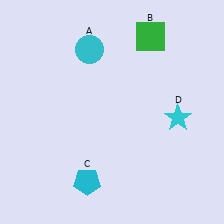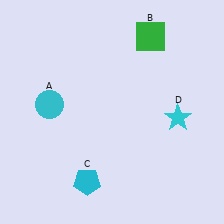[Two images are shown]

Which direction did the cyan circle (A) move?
The cyan circle (A) moved down.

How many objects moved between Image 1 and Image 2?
1 object moved between the two images.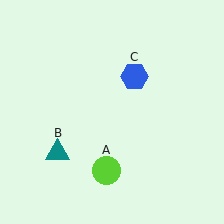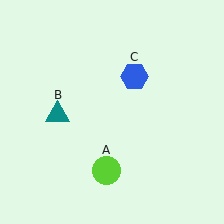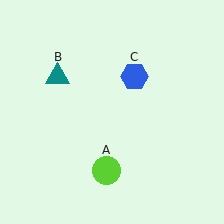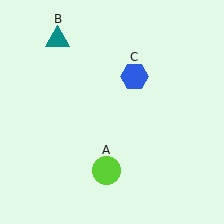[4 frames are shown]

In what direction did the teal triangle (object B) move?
The teal triangle (object B) moved up.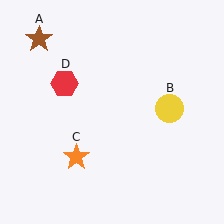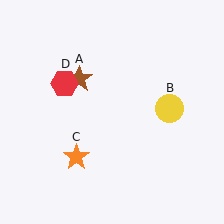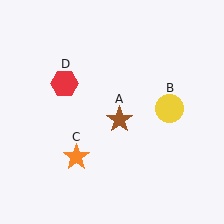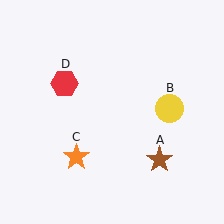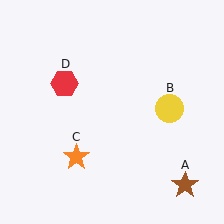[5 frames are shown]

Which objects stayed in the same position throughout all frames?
Yellow circle (object B) and orange star (object C) and red hexagon (object D) remained stationary.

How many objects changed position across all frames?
1 object changed position: brown star (object A).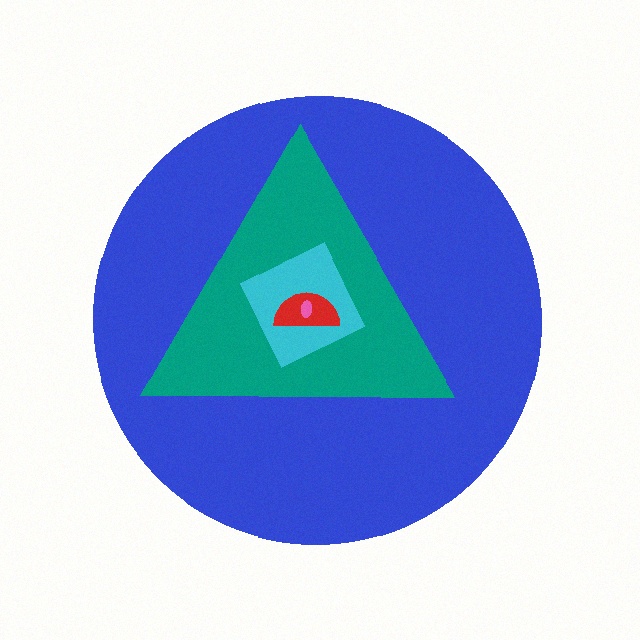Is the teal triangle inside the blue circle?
Yes.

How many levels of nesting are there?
5.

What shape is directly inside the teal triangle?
The cyan diamond.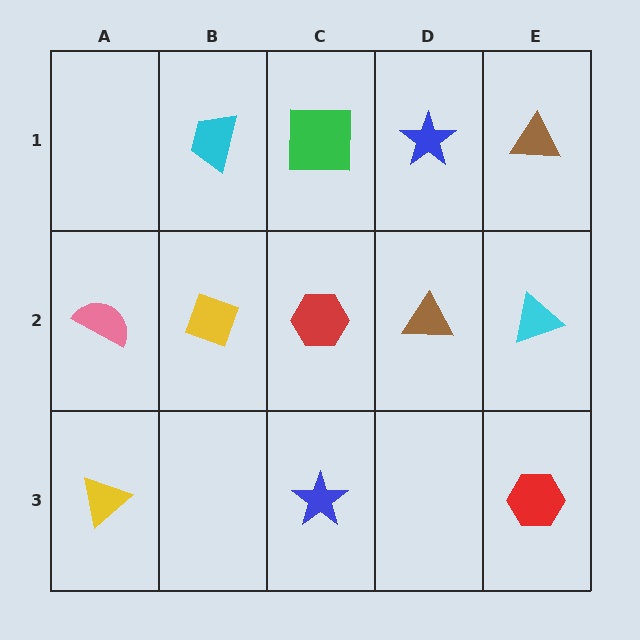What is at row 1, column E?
A brown triangle.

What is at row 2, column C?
A red hexagon.